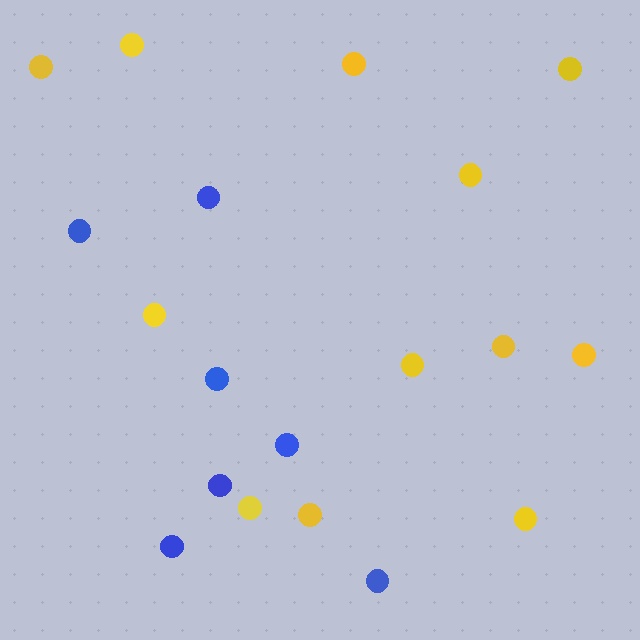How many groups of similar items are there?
There are 2 groups: one group of yellow circles (12) and one group of blue circles (7).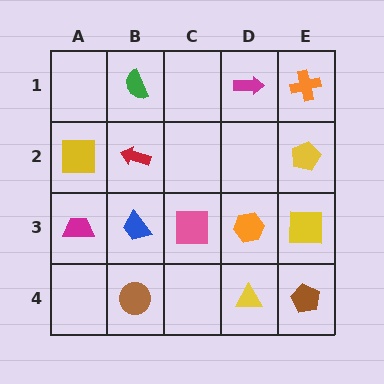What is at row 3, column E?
A yellow square.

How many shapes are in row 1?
3 shapes.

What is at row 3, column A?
A magenta trapezoid.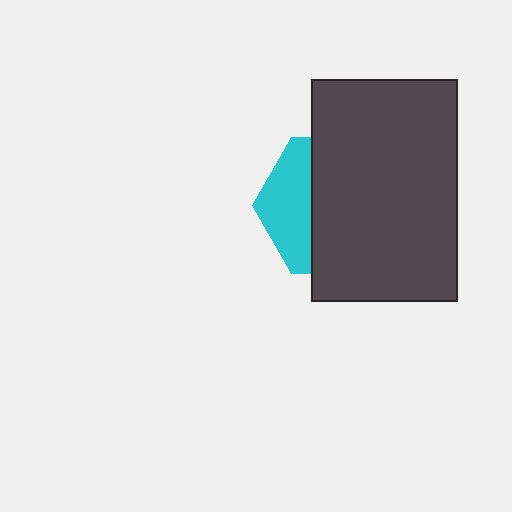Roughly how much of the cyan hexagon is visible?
A small part of it is visible (roughly 34%).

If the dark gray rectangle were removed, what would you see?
You would see the complete cyan hexagon.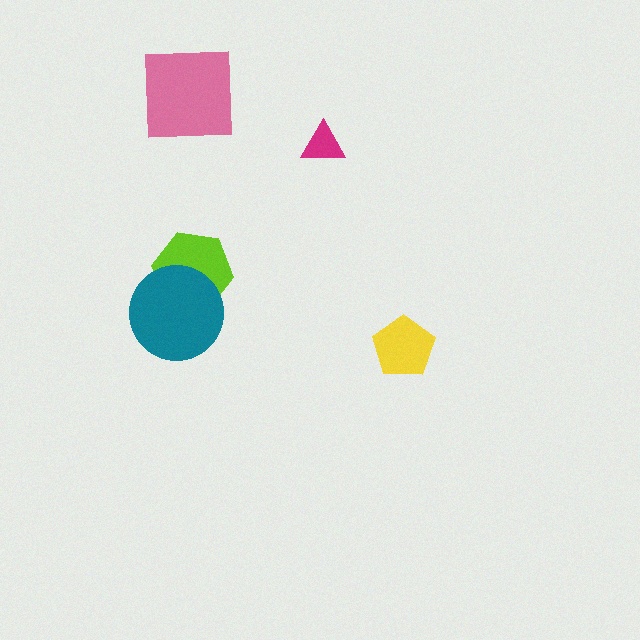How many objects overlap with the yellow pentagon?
0 objects overlap with the yellow pentagon.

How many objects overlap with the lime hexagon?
1 object overlaps with the lime hexagon.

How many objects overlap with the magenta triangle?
0 objects overlap with the magenta triangle.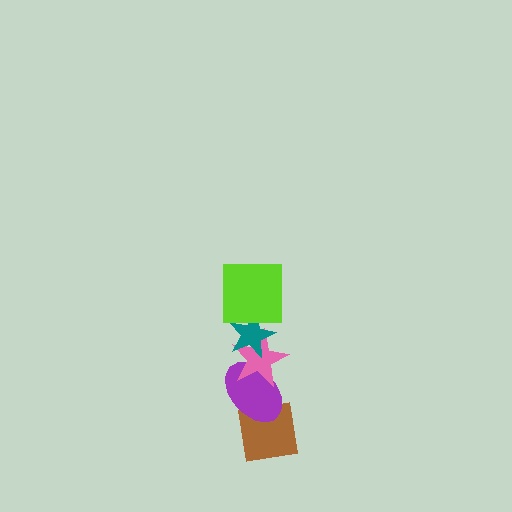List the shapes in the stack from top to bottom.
From top to bottom: the lime square, the teal star, the pink star, the purple ellipse, the brown square.